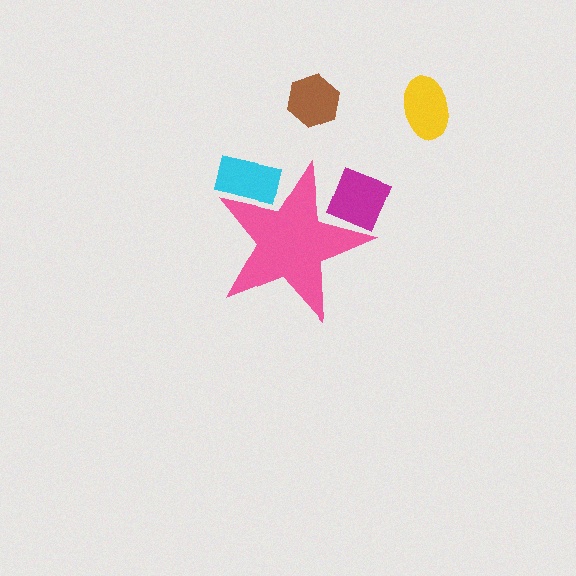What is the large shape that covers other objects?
A pink star.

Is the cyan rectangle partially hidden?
Yes, the cyan rectangle is partially hidden behind the pink star.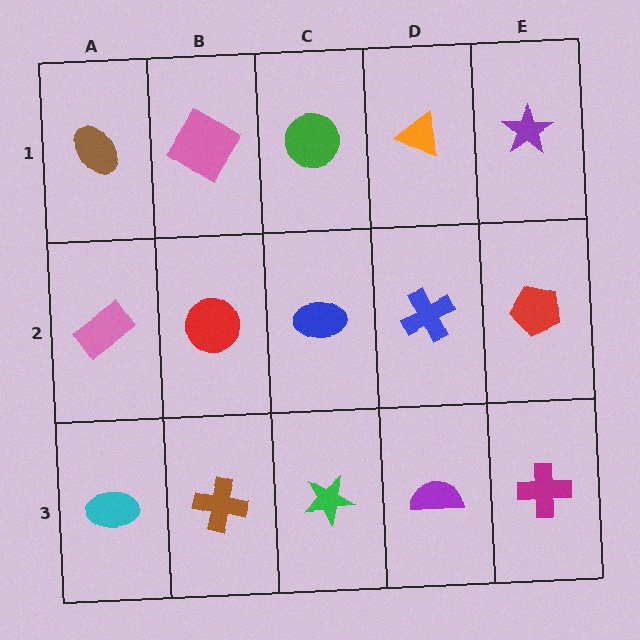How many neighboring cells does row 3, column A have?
2.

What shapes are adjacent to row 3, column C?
A blue ellipse (row 2, column C), a brown cross (row 3, column B), a purple semicircle (row 3, column D).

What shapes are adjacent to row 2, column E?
A purple star (row 1, column E), a magenta cross (row 3, column E), a blue cross (row 2, column D).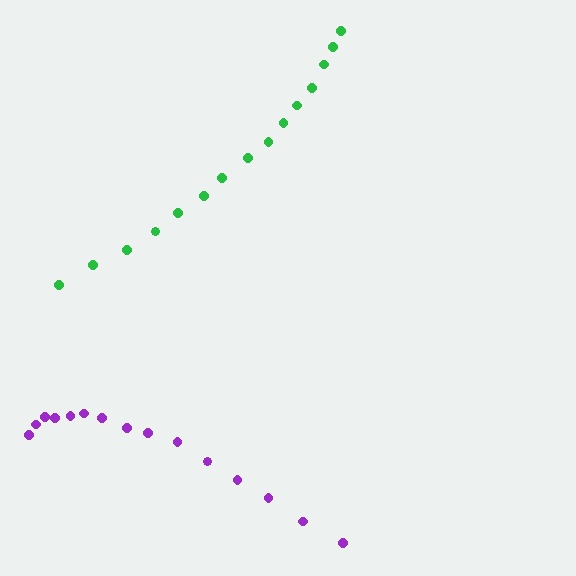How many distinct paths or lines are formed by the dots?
There are 2 distinct paths.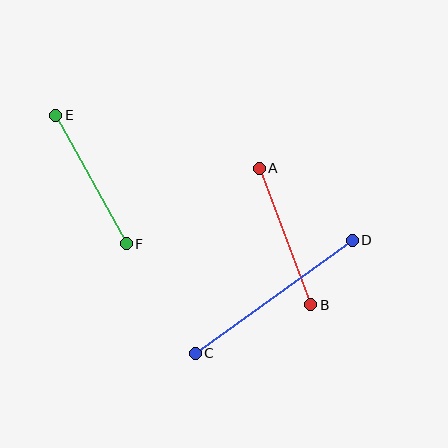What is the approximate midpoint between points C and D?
The midpoint is at approximately (274, 297) pixels.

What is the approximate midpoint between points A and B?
The midpoint is at approximately (285, 237) pixels.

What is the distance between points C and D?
The distance is approximately 193 pixels.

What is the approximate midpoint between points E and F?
The midpoint is at approximately (91, 179) pixels.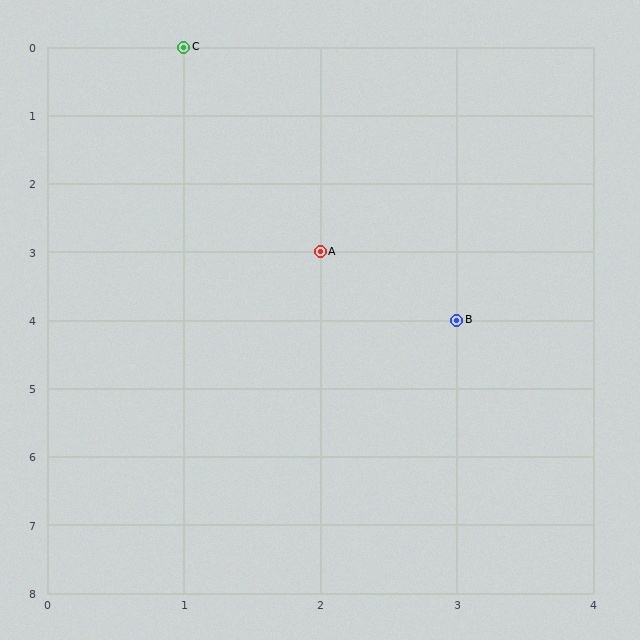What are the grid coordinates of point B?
Point B is at grid coordinates (3, 4).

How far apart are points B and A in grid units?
Points B and A are 1 column and 1 row apart (about 1.4 grid units diagonally).